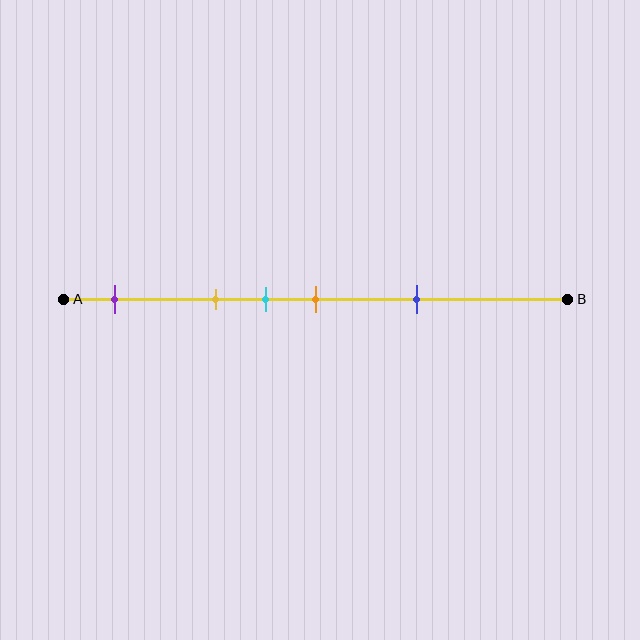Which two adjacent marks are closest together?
The cyan and orange marks are the closest adjacent pair.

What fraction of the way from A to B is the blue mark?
The blue mark is approximately 70% (0.7) of the way from A to B.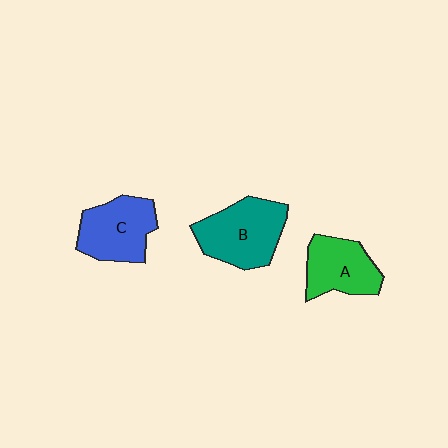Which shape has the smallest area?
Shape A (green).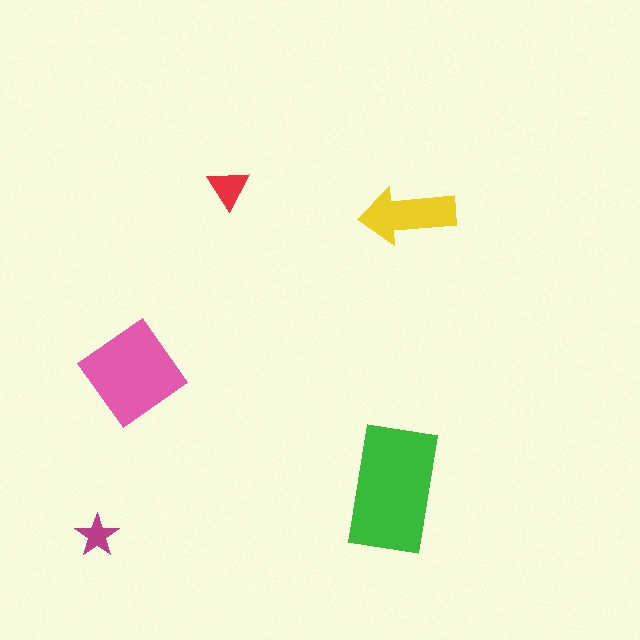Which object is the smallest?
The magenta star.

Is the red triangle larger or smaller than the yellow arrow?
Smaller.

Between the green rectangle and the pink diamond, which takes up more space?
The green rectangle.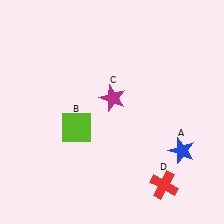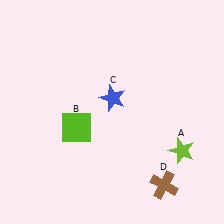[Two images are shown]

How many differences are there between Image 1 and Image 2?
There are 3 differences between the two images.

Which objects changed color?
A changed from blue to lime. C changed from magenta to blue. D changed from red to brown.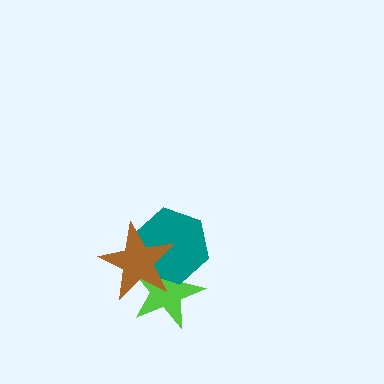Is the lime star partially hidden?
Yes, it is partially covered by another shape.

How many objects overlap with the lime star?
2 objects overlap with the lime star.